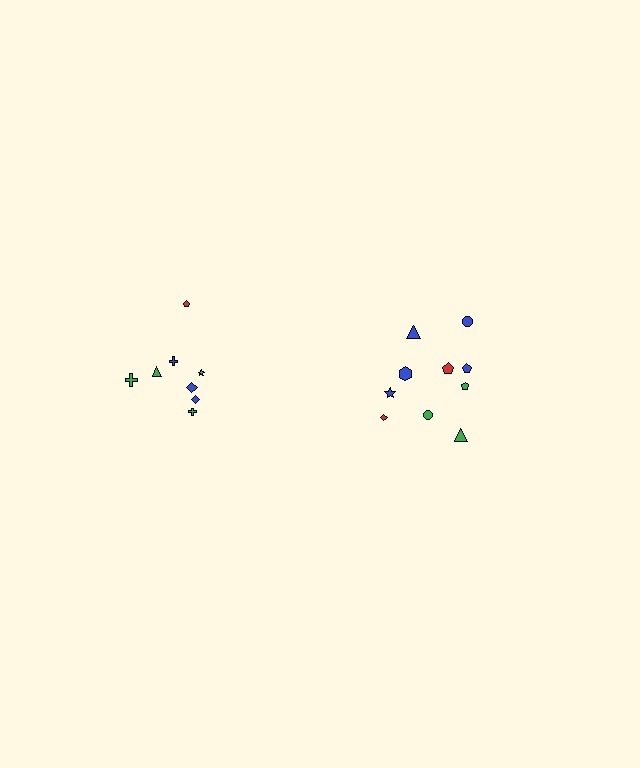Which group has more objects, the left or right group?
The right group.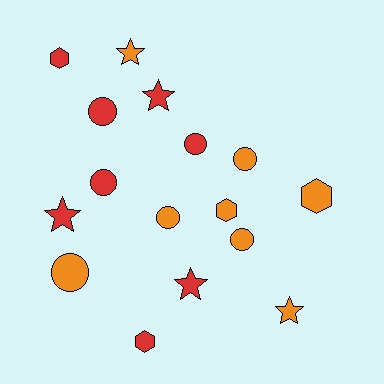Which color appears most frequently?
Red, with 8 objects.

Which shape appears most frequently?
Circle, with 7 objects.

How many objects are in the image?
There are 16 objects.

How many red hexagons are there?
There are 2 red hexagons.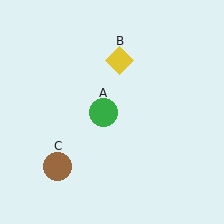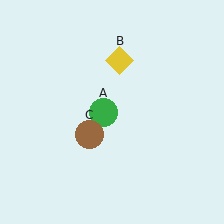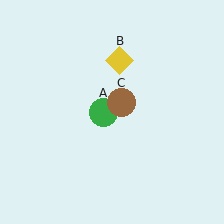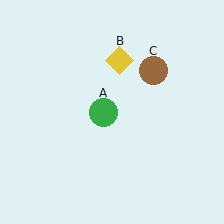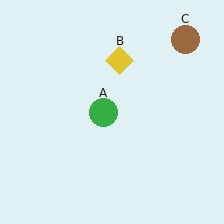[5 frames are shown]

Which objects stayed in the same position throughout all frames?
Green circle (object A) and yellow diamond (object B) remained stationary.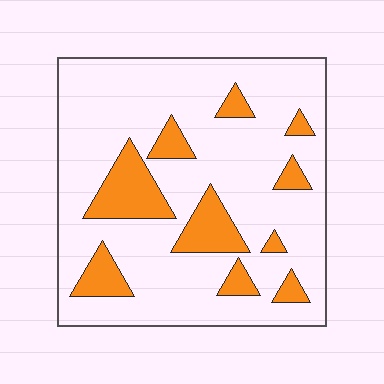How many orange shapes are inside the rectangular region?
10.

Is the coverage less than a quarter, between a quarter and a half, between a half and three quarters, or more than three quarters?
Less than a quarter.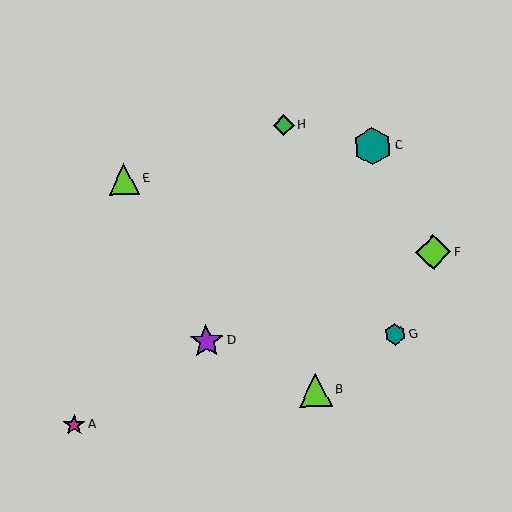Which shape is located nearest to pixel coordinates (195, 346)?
The purple star (labeled D) at (206, 341) is nearest to that location.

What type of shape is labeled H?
Shape H is a green diamond.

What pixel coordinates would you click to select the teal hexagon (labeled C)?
Click at (372, 146) to select the teal hexagon C.